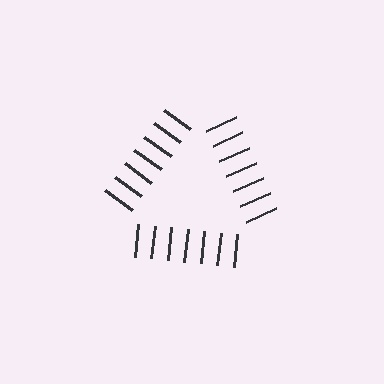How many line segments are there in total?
21 — 7 along each of the 3 edges.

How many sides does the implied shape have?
3 sides — the line-ends trace a triangle.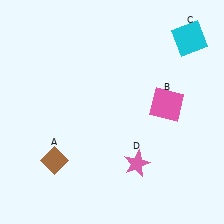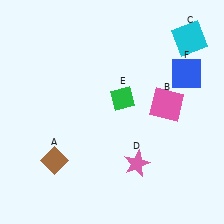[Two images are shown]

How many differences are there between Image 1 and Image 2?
There are 2 differences between the two images.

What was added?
A green diamond (E), a blue square (F) were added in Image 2.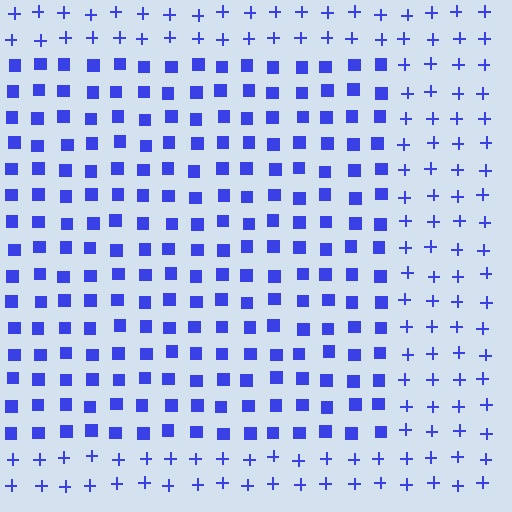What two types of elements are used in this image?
The image uses squares inside the rectangle region and plus signs outside it.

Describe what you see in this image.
The image is filled with small blue elements arranged in a uniform grid. A rectangle-shaped region contains squares, while the surrounding area contains plus signs. The boundary is defined purely by the change in element shape.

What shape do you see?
I see a rectangle.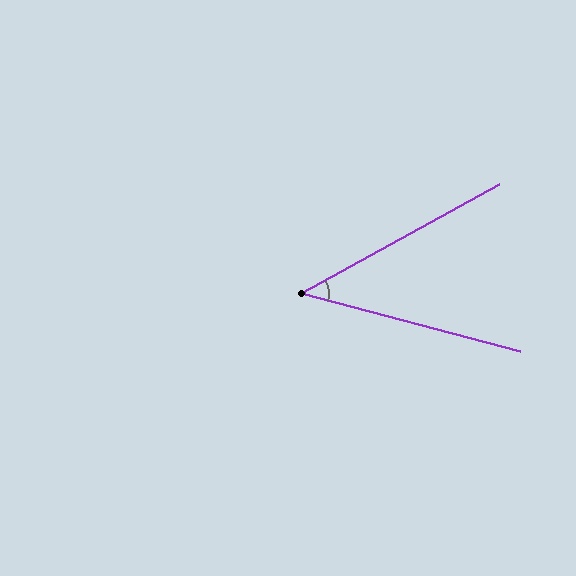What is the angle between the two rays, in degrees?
Approximately 44 degrees.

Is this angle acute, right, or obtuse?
It is acute.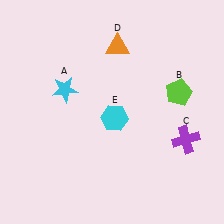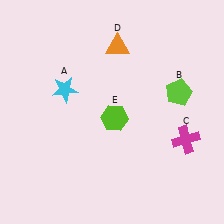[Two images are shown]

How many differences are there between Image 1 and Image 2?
There are 2 differences between the two images.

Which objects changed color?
C changed from purple to magenta. E changed from cyan to lime.